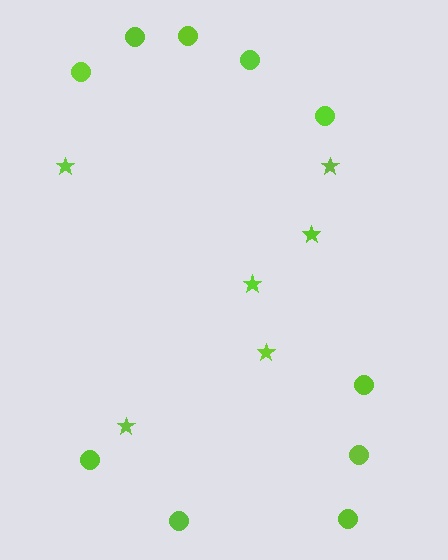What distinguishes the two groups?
There are 2 groups: one group of circles (10) and one group of stars (6).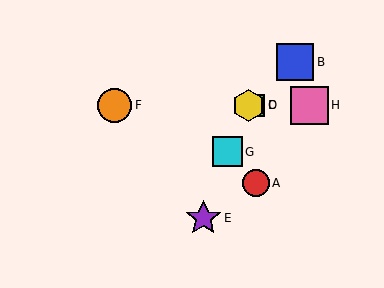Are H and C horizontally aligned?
Yes, both are at y≈105.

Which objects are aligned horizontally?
Objects C, D, F, H are aligned horizontally.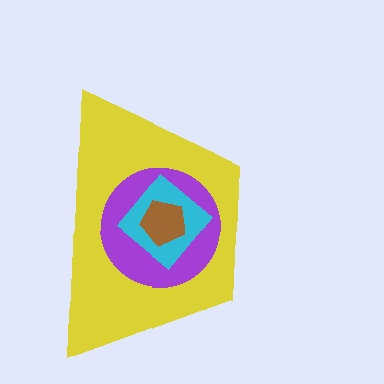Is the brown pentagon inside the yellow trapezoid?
Yes.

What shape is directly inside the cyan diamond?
The brown pentagon.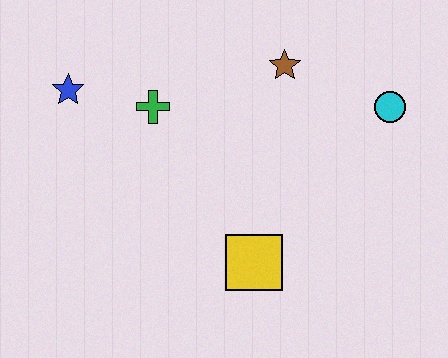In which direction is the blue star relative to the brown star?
The blue star is to the left of the brown star.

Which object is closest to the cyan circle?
The brown star is closest to the cyan circle.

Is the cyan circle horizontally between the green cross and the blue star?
No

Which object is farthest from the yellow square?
The blue star is farthest from the yellow square.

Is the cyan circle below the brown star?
Yes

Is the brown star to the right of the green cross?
Yes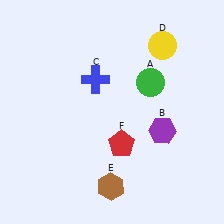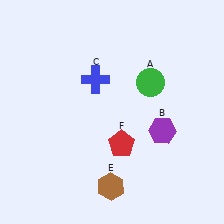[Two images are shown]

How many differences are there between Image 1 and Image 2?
There is 1 difference between the two images.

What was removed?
The yellow circle (D) was removed in Image 2.